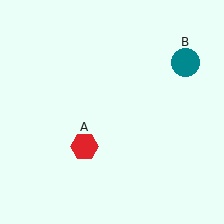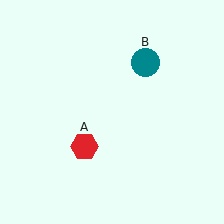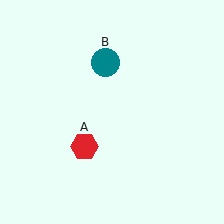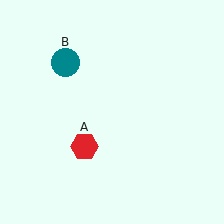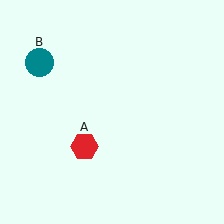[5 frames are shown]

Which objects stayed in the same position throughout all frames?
Red hexagon (object A) remained stationary.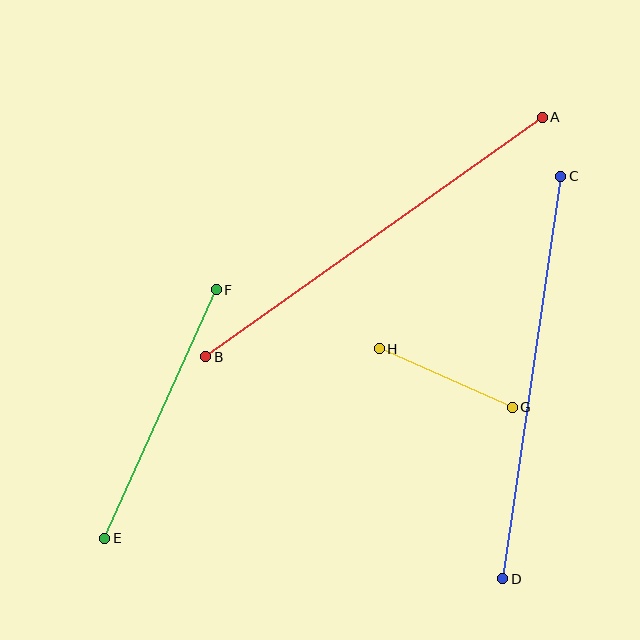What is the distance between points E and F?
The distance is approximately 272 pixels.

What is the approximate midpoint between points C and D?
The midpoint is at approximately (532, 377) pixels.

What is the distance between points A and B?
The distance is approximately 413 pixels.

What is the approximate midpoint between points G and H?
The midpoint is at approximately (446, 378) pixels.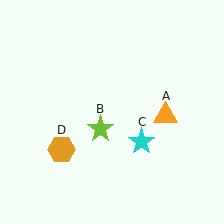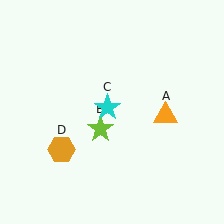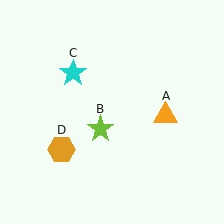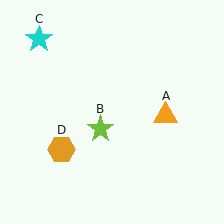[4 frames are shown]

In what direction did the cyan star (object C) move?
The cyan star (object C) moved up and to the left.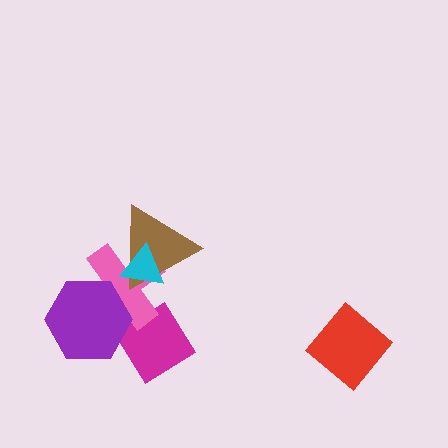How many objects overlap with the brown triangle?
2 objects overlap with the brown triangle.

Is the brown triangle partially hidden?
Yes, it is partially covered by another shape.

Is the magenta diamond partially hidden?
Yes, it is partially covered by another shape.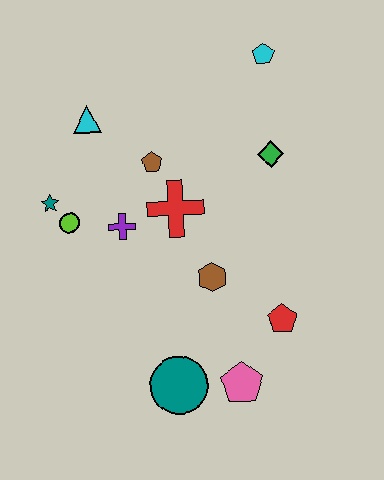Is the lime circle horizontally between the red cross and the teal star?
Yes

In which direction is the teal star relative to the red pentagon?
The teal star is to the left of the red pentagon.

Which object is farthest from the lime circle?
The cyan pentagon is farthest from the lime circle.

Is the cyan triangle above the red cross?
Yes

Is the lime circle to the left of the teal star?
No